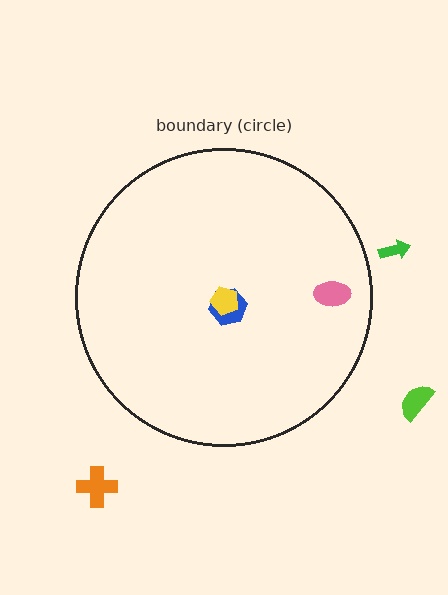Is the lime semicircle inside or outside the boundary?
Outside.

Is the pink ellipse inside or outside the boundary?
Inside.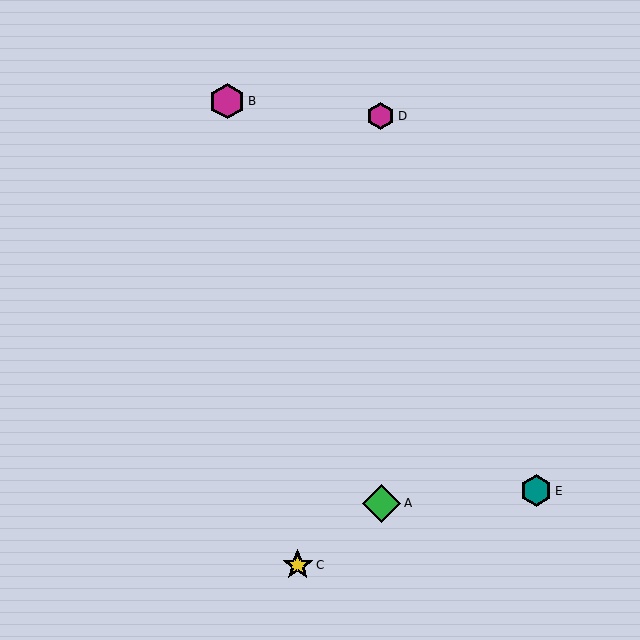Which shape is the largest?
The green diamond (labeled A) is the largest.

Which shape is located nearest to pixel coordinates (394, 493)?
The green diamond (labeled A) at (382, 503) is nearest to that location.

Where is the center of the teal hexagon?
The center of the teal hexagon is at (536, 491).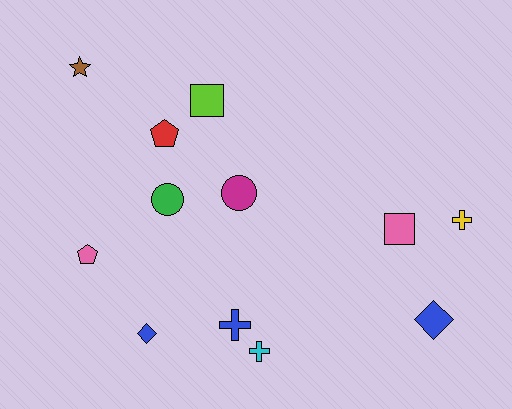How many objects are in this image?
There are 12 objects.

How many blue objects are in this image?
There are 3 blue objects.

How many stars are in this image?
There is 1 star.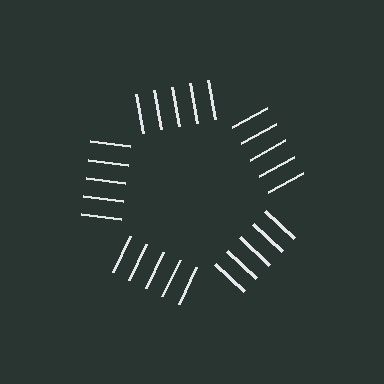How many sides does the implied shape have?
5 sides — the line-ends trace a pentagon.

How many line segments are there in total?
25 — 5 along each of the 5 edges.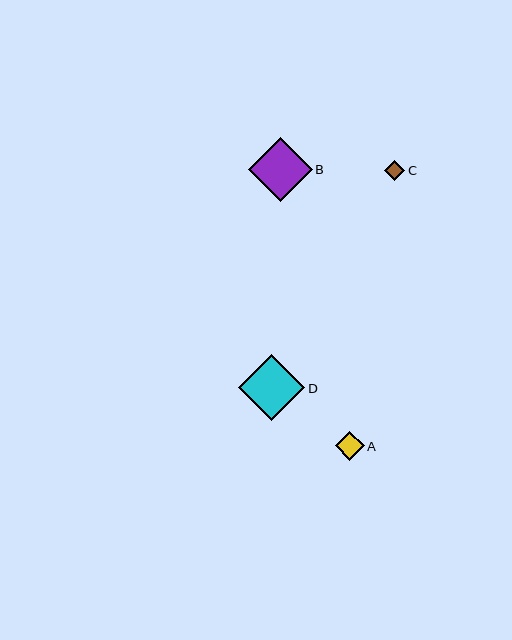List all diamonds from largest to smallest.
From largest to smallest: D, B, A, C.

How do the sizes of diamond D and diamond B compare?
Diamond D and diamond B are approximately the same size.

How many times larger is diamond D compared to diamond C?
Diamond D is approximately 3.3 times the size of diamond C.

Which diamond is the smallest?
Diamond C is the smallest with a size of approximately 20 pixels.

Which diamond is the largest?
Diamond D is the largest with a size of approximately 66 pixels.